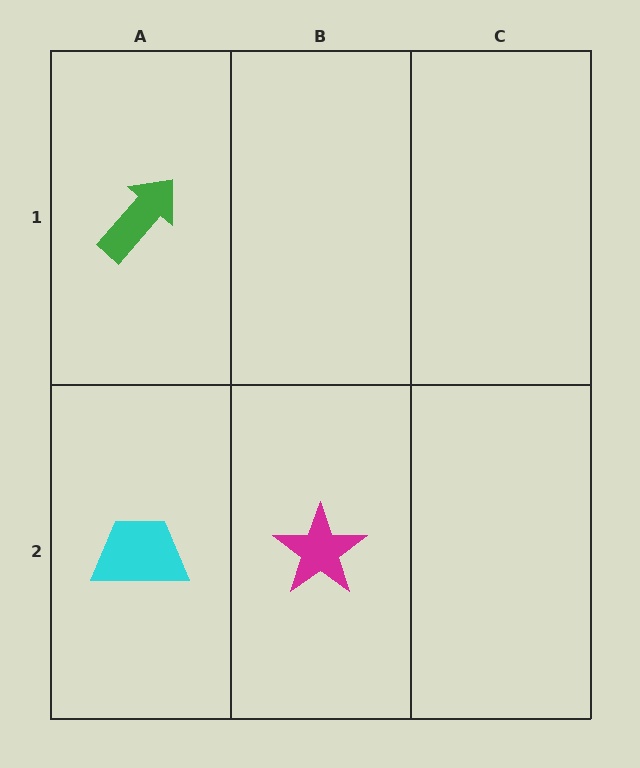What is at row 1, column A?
A green arrow.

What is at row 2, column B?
A magenta star.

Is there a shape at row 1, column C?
No, that cell is empty.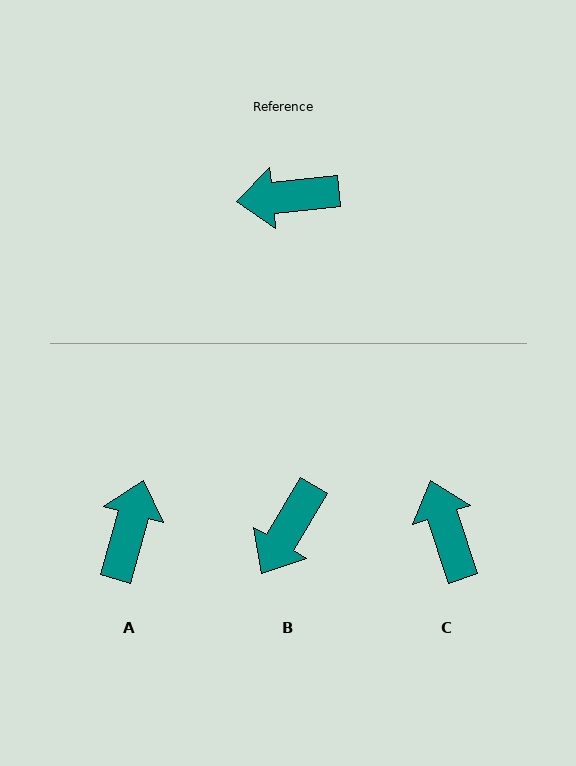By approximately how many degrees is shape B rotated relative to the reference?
Approximately 53 degrees counter-clockwise.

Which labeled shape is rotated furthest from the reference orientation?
A, about 111 degrees away.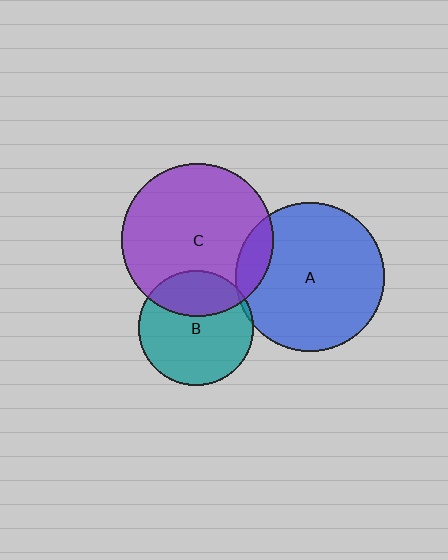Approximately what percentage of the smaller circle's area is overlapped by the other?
Approximately 5%.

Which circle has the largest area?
Circle C (purple).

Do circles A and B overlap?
Yes.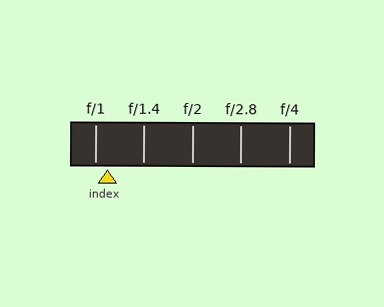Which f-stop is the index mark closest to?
The index mark is closest to f/1.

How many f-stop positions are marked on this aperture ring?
There are 5 f-stop positions marked.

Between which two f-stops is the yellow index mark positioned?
The index mark is between f/1 and f/1.4.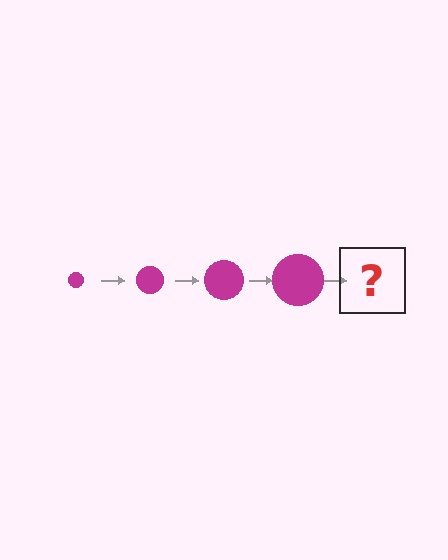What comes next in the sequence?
The next element should be a magenta circle, larger than the previous one.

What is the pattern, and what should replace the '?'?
The pattern is that the circle gets progressively larger each step. The '?' should be a magenta circle, larger than the previous one.